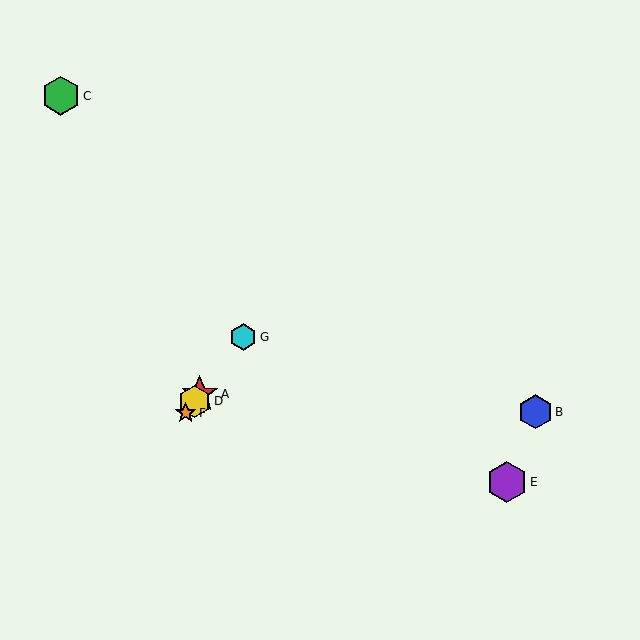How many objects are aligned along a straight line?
4 objects (A, D, F, G) are aligned along a straight line.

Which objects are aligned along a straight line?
Objects A, D, F, G are aligned along a straight line.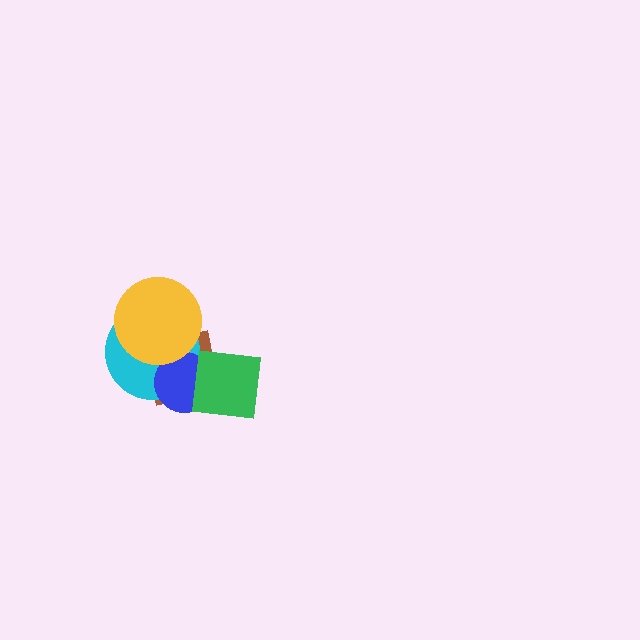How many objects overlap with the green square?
3 objects overlap with the green square.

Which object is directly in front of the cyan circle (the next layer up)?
The blue circle is directly in front of the cyan circle.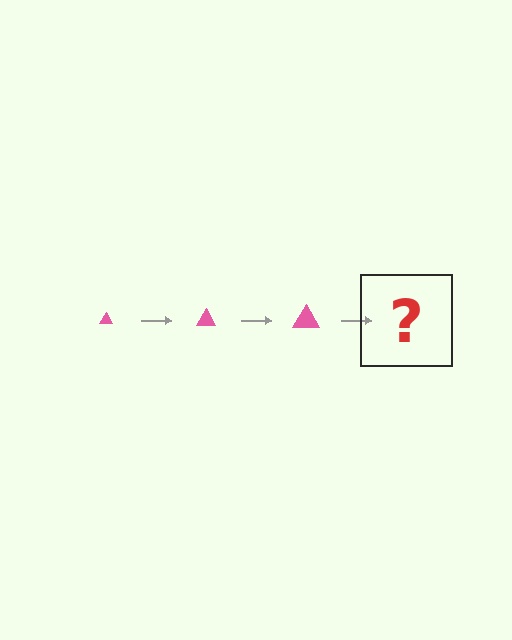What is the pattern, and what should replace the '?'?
The pattern is that the triangle gets progressively larger each step. The '?' should be a pink triangle, larger than the previous one.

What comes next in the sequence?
The next element should be a pink triangle, larger than the previous one.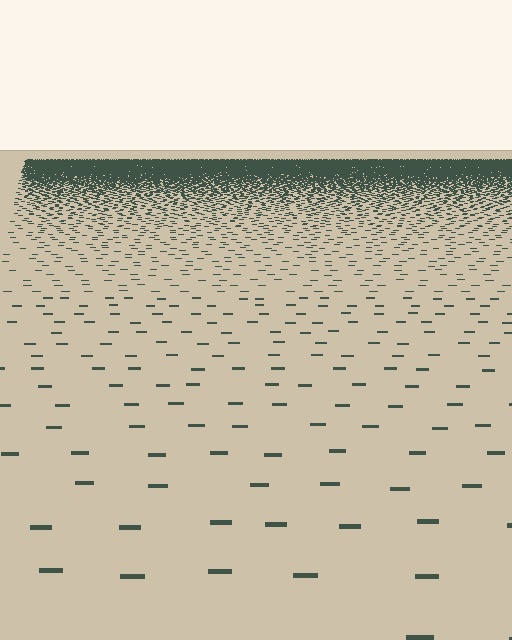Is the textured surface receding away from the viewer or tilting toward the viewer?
The surface is receding away from the viewer. Texture elements get smaller and denser toward the top.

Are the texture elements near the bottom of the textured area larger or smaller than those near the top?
Larger. Near the bottom, elements are closer to the viewer and appear at a bigger on-screen size.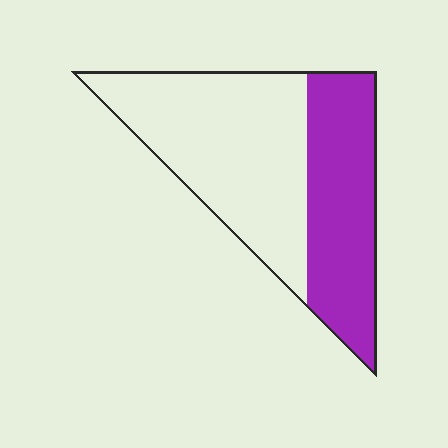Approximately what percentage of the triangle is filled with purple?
Approximately 40%.